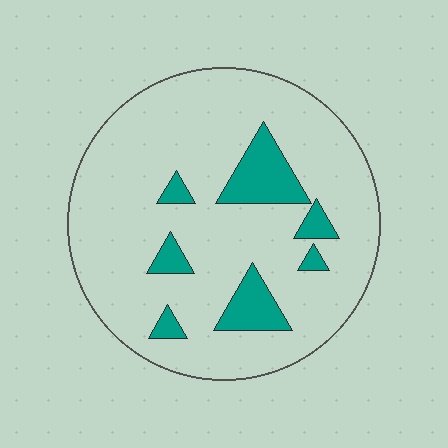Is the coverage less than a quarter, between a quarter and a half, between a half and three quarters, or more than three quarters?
Less than a quarter.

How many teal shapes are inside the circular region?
7.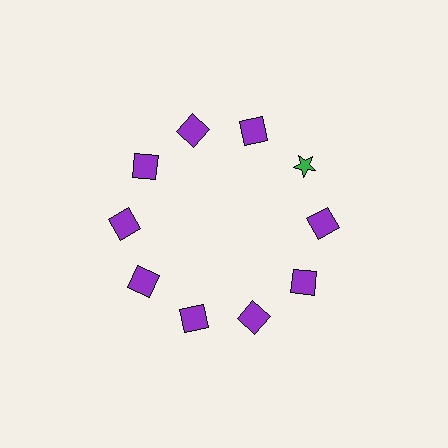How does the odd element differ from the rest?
It differs in both color (green instead of purple) and shape (star instead of square).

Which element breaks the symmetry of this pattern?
The green star at roughly the 2 o'clock position breaks the symmetry. All other shapes are purple squares.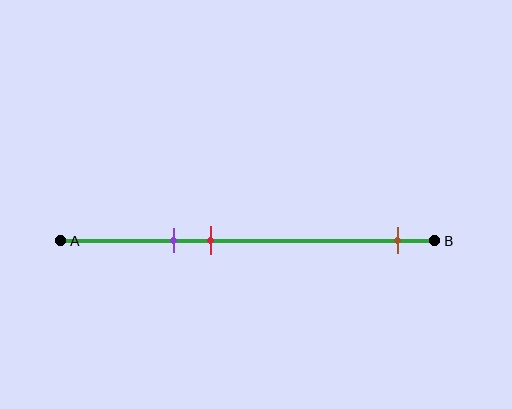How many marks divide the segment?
There are 3 marks dividing the segment.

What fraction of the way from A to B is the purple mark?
The purple mark is approximately 30% (0.3) of the way from A to B.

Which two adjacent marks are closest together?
The purple and red marks are the closest adjacent pair.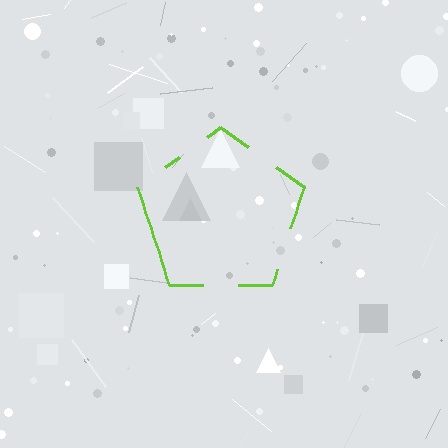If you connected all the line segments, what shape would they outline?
They would outline a pentagon.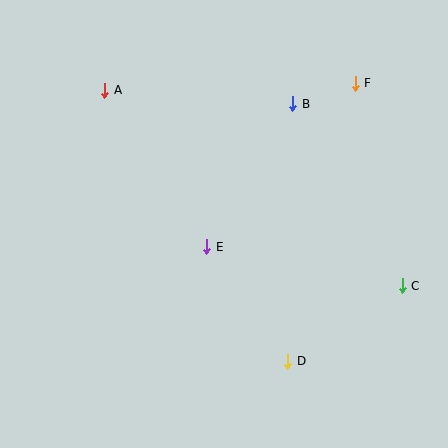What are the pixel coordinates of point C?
Point C is at (402, 286).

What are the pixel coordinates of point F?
Point F is at (355, 83).